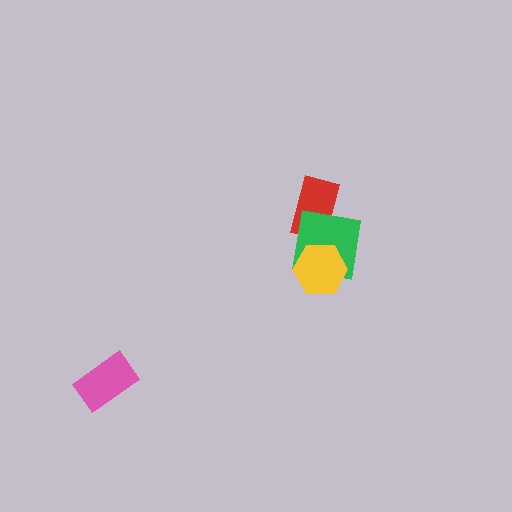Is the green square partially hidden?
Yes, it is partially covered by another shape.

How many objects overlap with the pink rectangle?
0 objects overlap with the pink rectangle.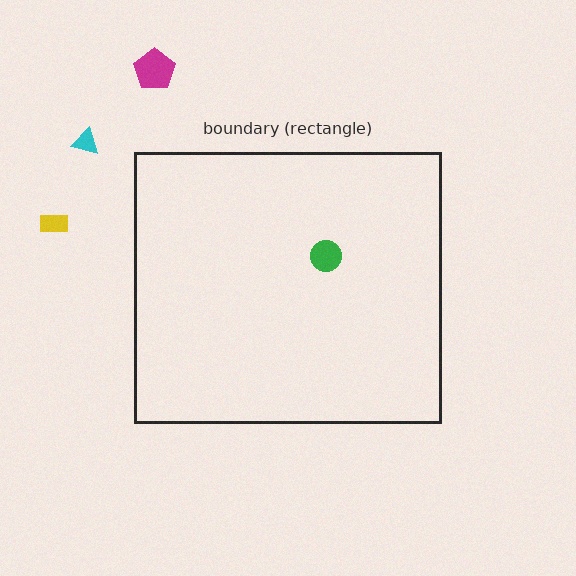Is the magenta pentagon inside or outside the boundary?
Outside.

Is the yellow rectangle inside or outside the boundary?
Outside.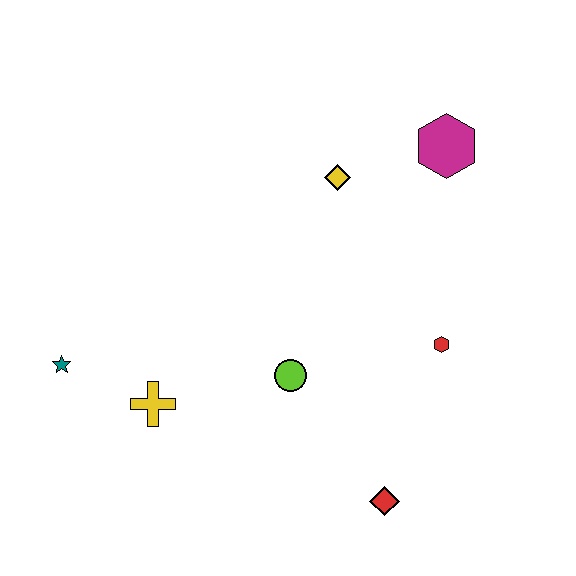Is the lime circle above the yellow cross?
Yes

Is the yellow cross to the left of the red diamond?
Yes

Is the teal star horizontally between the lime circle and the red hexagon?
No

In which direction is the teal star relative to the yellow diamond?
The teal star is to the left of the yellow diamond.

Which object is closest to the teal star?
The yellow cross is closest to the teal star.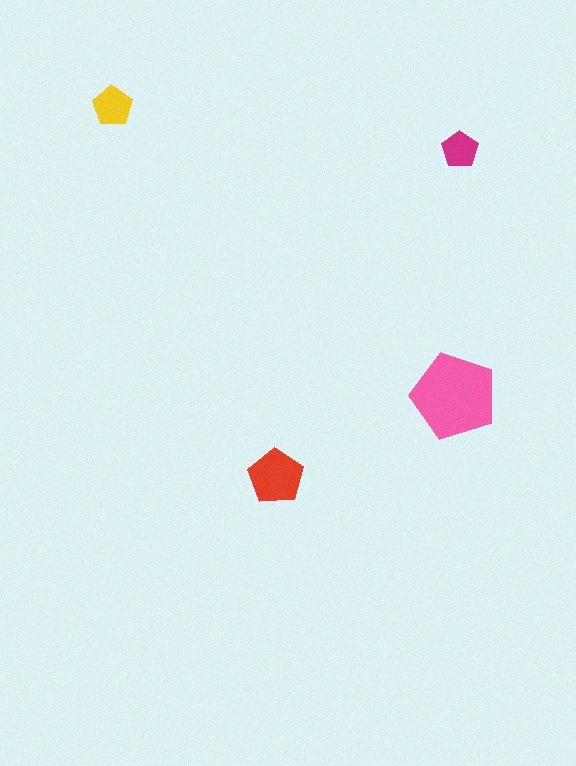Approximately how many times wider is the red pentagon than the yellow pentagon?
About 1.5 times wider.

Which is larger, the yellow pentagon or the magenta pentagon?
The yellow one.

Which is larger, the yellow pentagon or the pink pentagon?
The pink one.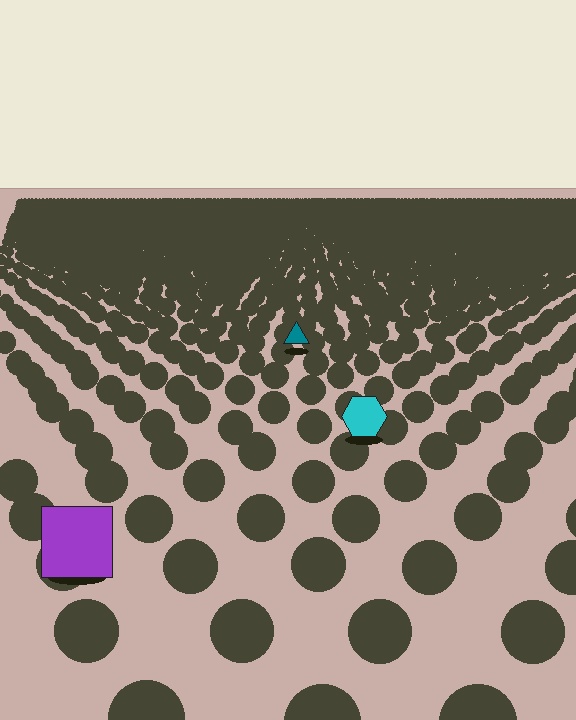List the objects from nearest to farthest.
From nearest to farthest: the purple square, the cyan hexagon, the teal triangle.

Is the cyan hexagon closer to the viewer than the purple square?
No. The purple square is closer — you can tell from the texture gradient: the ground texture is coarser near it.